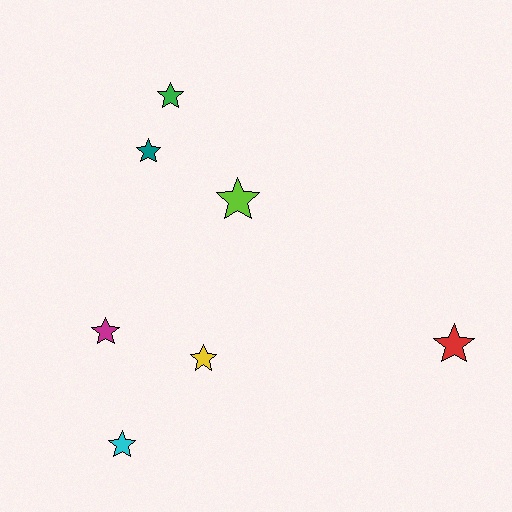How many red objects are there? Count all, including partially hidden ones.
There is 1 red object.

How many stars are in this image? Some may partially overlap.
There are 7 stars.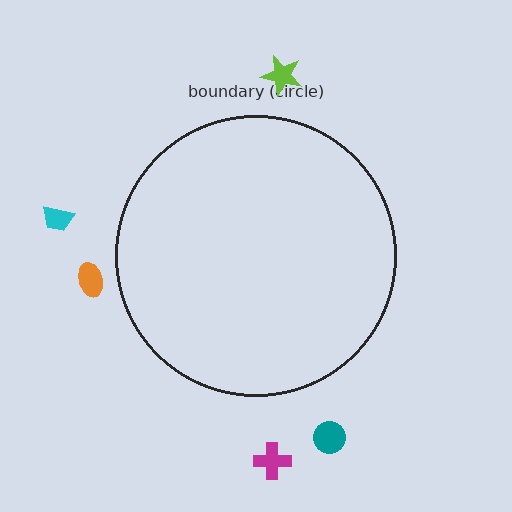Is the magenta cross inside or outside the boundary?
Outside.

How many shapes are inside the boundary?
0 inside, 5 outside.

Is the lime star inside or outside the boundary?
Outside.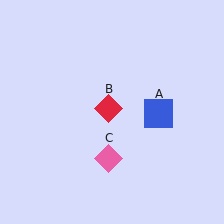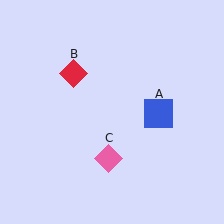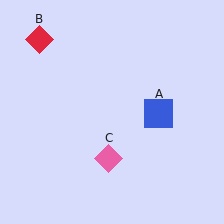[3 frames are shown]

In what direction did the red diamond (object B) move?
The red diamond (object B) moved up and to the left.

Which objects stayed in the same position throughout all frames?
Blue square (object A) and pink diamond (object C) remained stationary.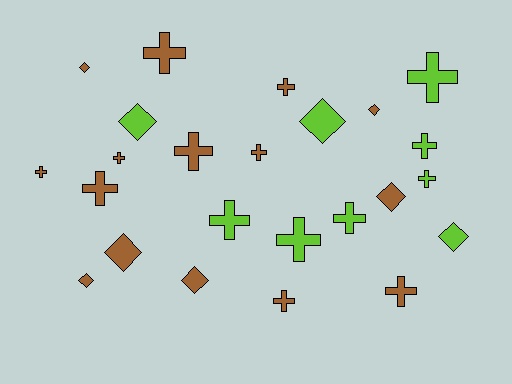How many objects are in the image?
There are 24 objects.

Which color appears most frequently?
Brown, with 15 objects.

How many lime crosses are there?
There are 6 lime crosses.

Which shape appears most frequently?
Cross, with 15 objects.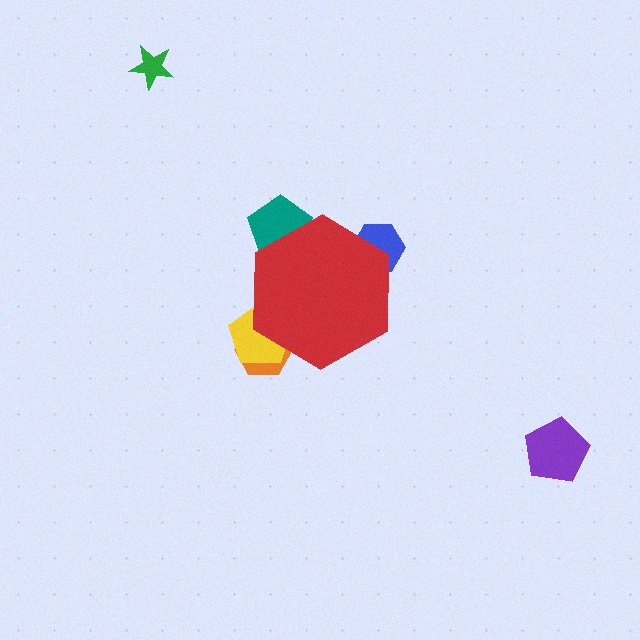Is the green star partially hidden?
No, the green star is fully visible.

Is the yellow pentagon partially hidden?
Yes, the yellow pentagon is partially hidden behind the red hexagon.